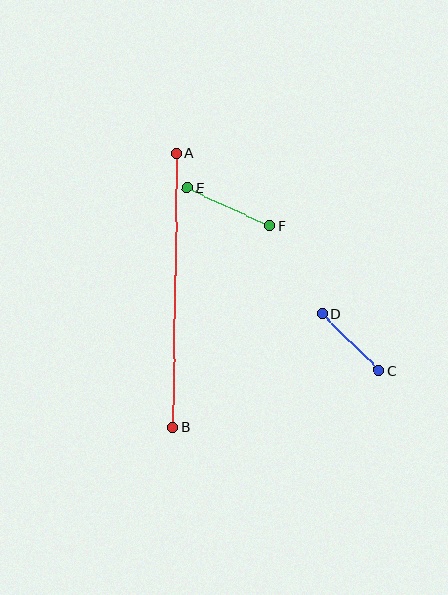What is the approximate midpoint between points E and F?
The midpoint is at approximately (228, 207) pixels.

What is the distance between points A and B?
The distance is approximately 274 pixels.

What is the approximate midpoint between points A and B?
The midpoint is at approximately (175, 290) pixels.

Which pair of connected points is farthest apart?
Points A and B are farthest apart.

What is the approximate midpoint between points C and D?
The midpoint is at approximately (351, 342) pixels.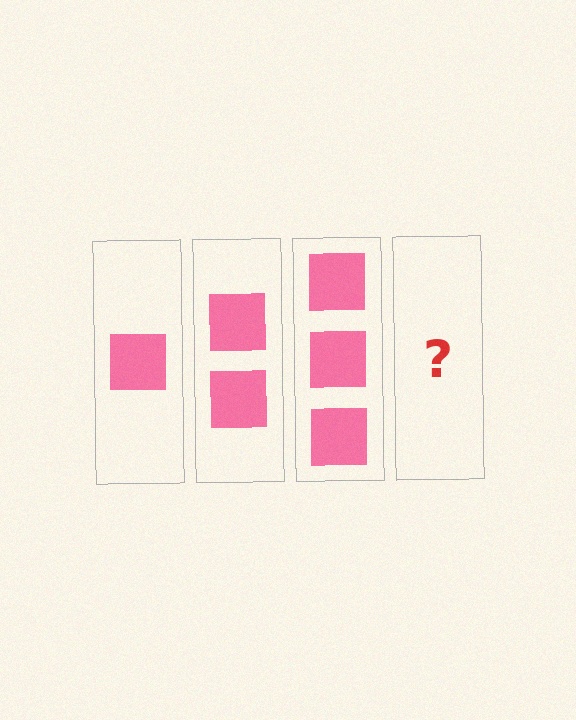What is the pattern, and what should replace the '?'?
The pattern is that each step adds one more square. The '?' should be 4 squares.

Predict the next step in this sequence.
The next step is 4 squares.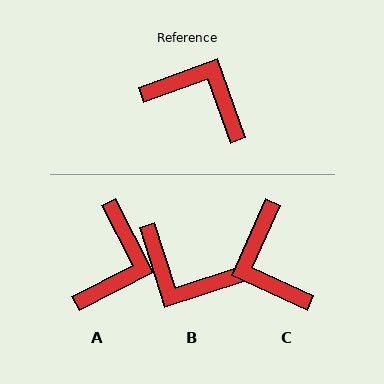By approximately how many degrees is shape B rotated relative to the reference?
Approximately 178 degrees counter-clockwise.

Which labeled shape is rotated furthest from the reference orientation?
B, about 178 degrees away.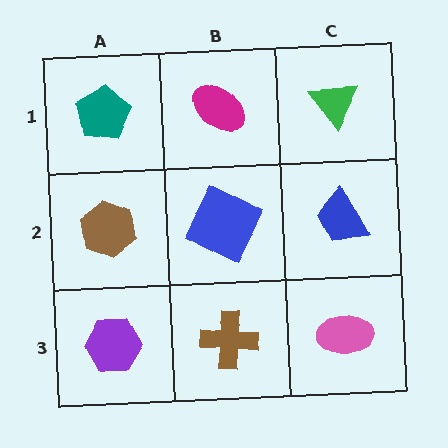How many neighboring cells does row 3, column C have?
2.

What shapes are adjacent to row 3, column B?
A blue square (row 2, column B), a purple hexagon (row 3, column A), a pink ellipse (row 3, column C).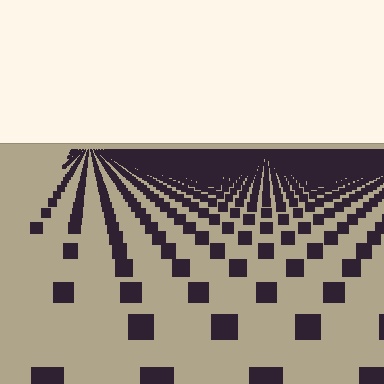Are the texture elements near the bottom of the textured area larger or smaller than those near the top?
Larger. Near the bottom, elements are closer to the viewer and appear at a bigger on-screen size.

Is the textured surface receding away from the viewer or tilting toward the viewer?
The surface is receding away from the viewer. Texture elements get smaller and denser toward the top.